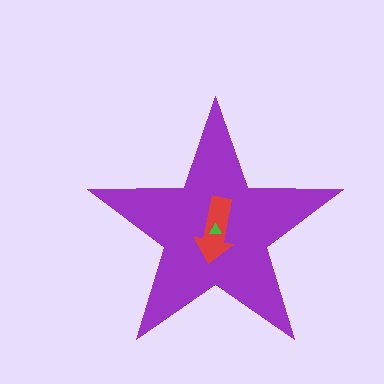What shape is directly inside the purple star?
The red arrow.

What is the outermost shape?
The purple star.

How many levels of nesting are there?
3.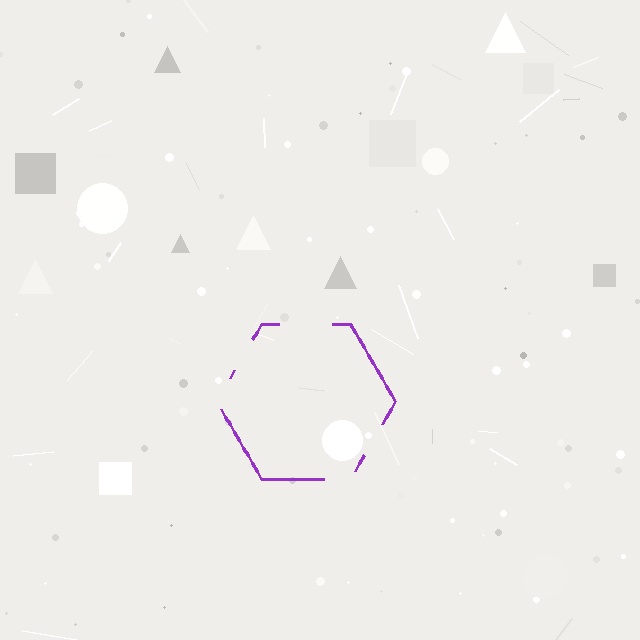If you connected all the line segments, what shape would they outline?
They would outline a hexagon.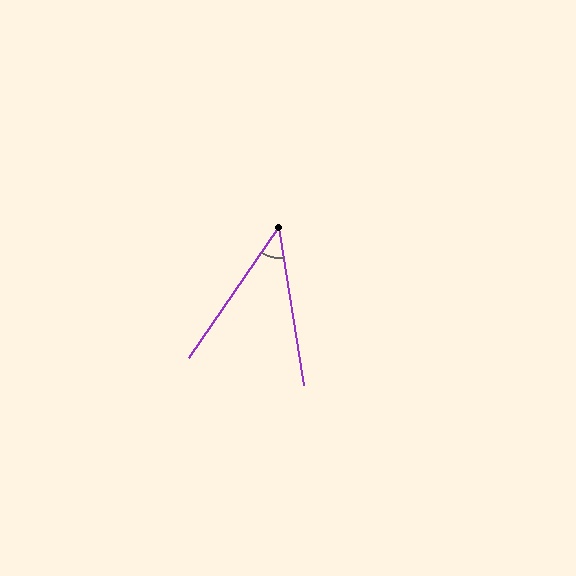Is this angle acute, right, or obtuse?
It is acute.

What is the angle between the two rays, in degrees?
Approximately 44 degrees.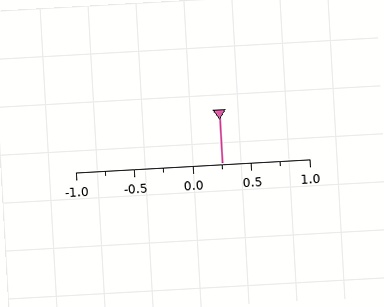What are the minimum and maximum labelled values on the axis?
The axis runs from -1.0 to 1.0.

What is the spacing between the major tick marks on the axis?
The major ticks are spaced 0.5 apart.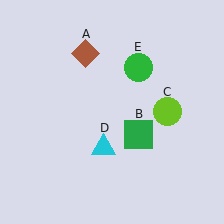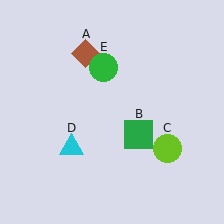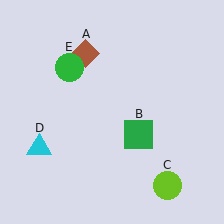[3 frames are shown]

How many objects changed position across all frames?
3 objects changed position: lime circle (object C), cyan triangle (object D), green circle (object E).